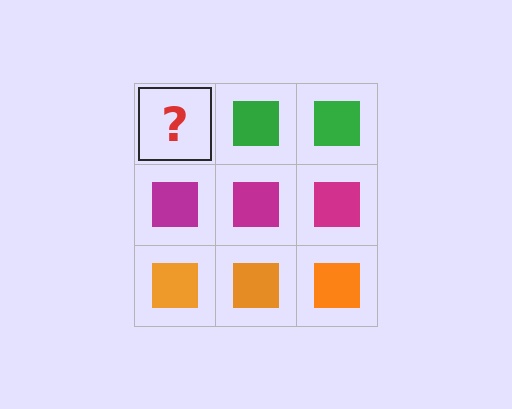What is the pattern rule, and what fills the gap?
The rule is that each row has a consistent color. The gap should be filled with a green square.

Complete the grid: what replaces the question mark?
The question mark should be replaced with a green square.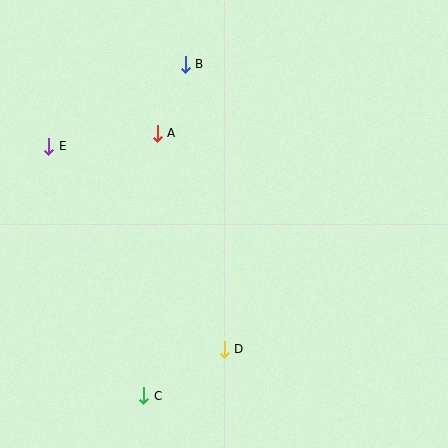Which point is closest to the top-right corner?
Point B is closest to the top-right corner.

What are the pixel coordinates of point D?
Point D is at (224, 349).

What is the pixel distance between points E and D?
The distance between E and D is 268 pixels.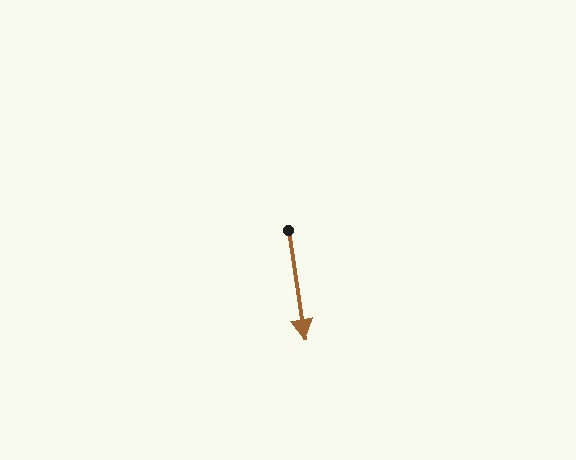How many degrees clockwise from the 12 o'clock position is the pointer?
Approximately 172 degrees.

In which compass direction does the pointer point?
South.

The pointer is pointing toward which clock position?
Roughly 6 o'clock.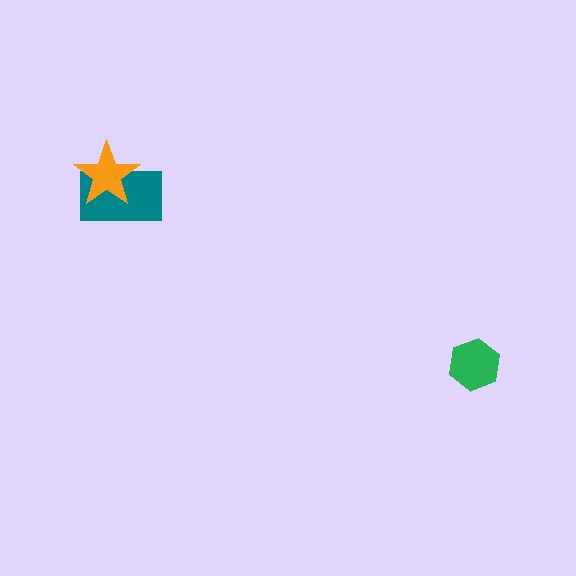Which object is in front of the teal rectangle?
The orange star is in front of the teal rectangle.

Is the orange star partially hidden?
No, no other shape covers it.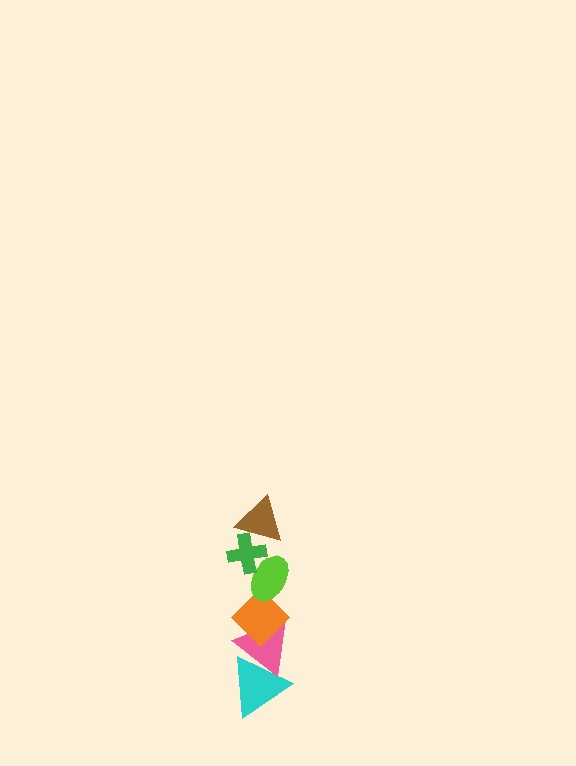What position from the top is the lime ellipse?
The lime ellipse is 3rd from the top.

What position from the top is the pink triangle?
The pink triangle is 5th from the top.